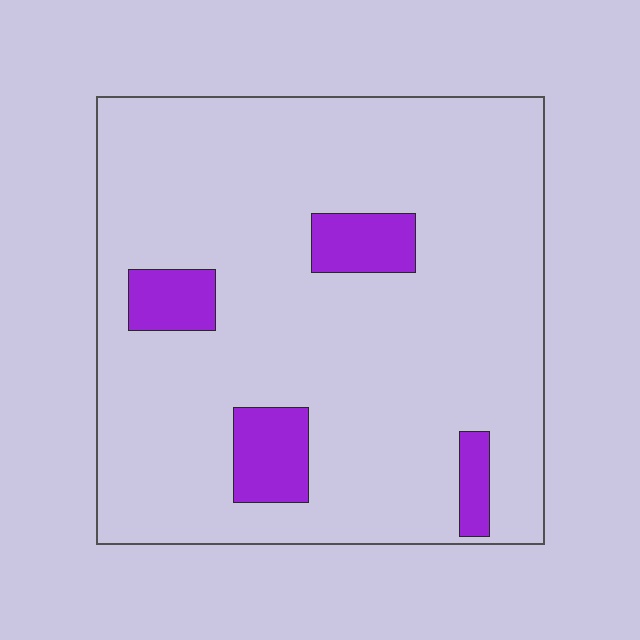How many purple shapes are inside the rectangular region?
4.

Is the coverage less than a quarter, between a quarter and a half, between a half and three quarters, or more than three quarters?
Less than a quarter.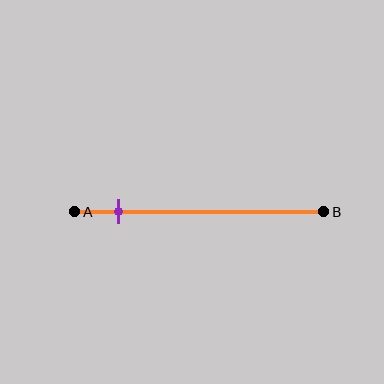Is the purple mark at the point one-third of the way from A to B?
No, the mark is at about 20% from A, not at the 33% one-third point.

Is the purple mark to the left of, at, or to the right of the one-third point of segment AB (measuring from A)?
The purple mark is to the left of the one-third point of segment AB.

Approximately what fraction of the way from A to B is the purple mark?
The purple mark is approximately 20% of the way from A to B.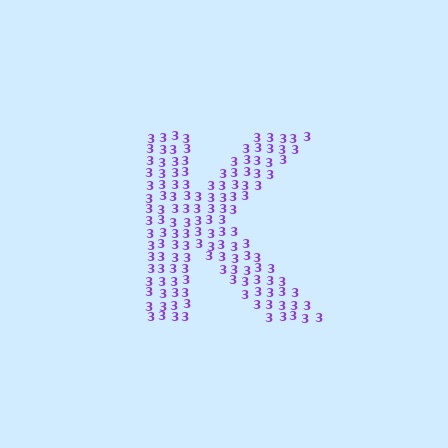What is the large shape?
The large shape is the letter K.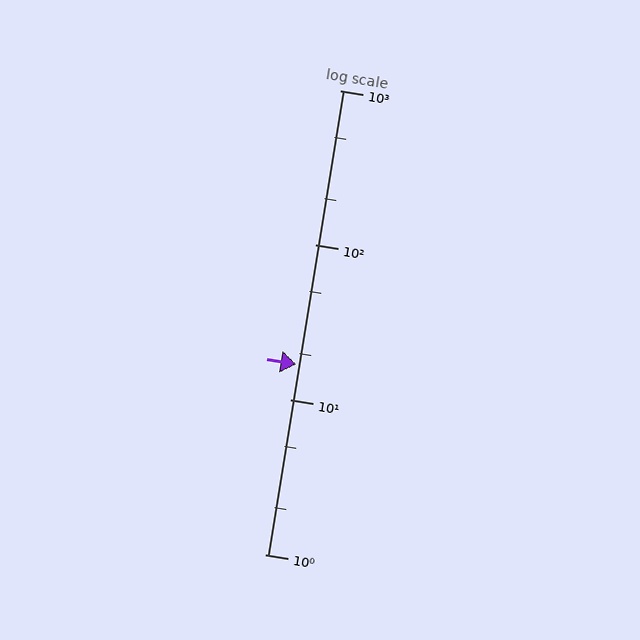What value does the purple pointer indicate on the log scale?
The pointer indicates approximately 17.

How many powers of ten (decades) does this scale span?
The scale spans 3 decades, from 1 to 1000.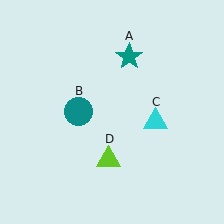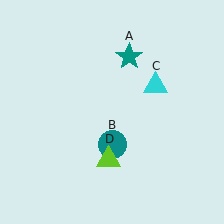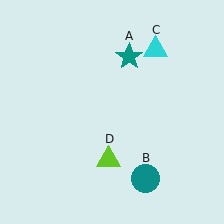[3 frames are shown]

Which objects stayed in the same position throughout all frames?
Teal star (object A) and lime triangle (object D) remained stationary.